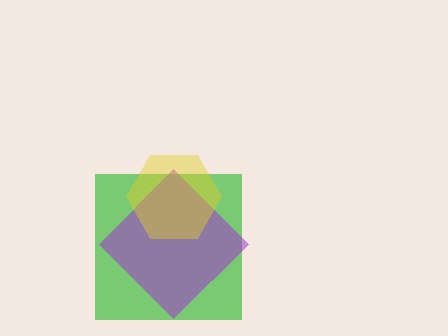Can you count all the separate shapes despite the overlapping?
Yes, there are 3 separate shapes.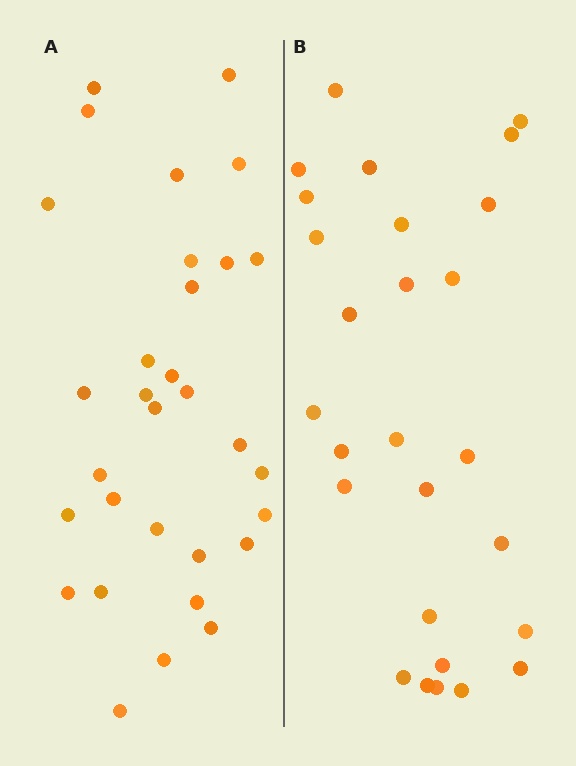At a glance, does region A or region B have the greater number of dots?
Region A (the left region) has more dots.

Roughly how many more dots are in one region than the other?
Region A has about 4 more dots than region B.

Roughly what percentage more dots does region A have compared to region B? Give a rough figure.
About 15% more.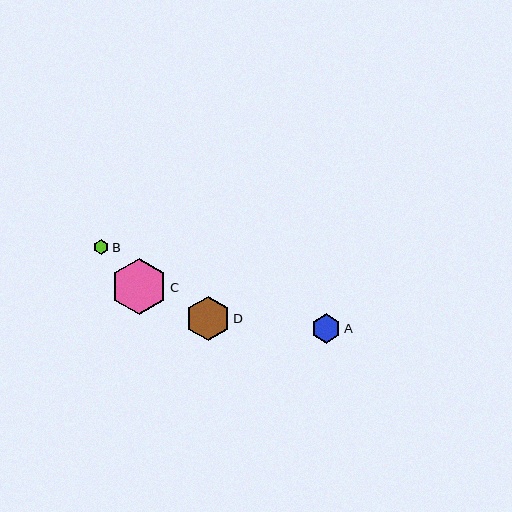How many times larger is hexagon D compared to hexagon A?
Hexagon D is approximately 1.5 times the size of hexagon A.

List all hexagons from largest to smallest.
From largest to smallest: C, D, A, B.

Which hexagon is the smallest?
Hexagon B is the smallest with a size of approximately 16 pixels.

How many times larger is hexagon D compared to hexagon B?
Hexagon D is approximately 2.8 times the size of hexagon B.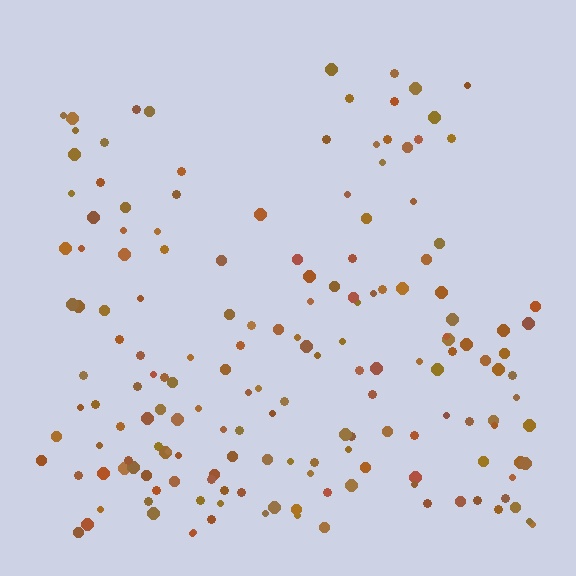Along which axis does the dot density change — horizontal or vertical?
Vertical.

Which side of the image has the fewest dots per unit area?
The top.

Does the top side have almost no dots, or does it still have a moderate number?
Still a moderate number, just noticeably fewer than the bottom.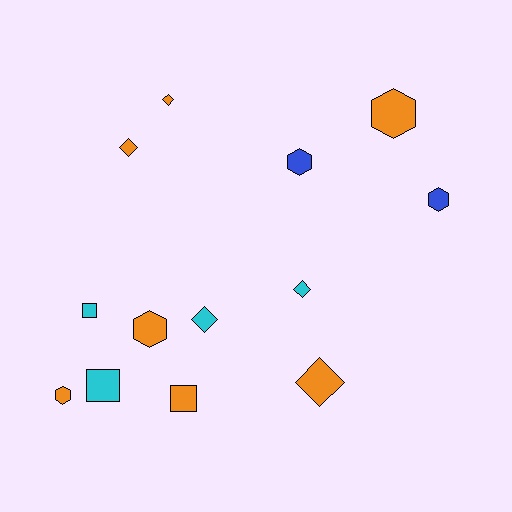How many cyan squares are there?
There are 2 cyan squares.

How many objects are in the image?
There are 13 objects.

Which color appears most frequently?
Orange, with 7 objects.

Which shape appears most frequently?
Hexagon, with 5 objects.